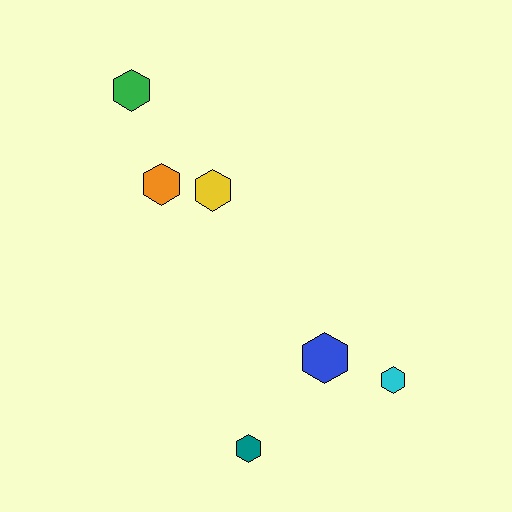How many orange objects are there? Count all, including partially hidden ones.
There is 1 orange object.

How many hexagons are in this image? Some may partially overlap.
There are 6 hexagons.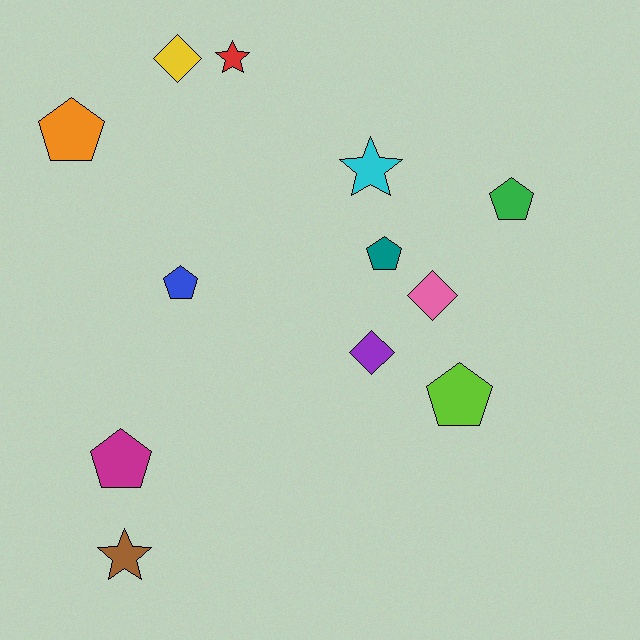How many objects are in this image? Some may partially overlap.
There are 12 objects.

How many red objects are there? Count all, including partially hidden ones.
There is 1 red object.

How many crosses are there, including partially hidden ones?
There are no crosses.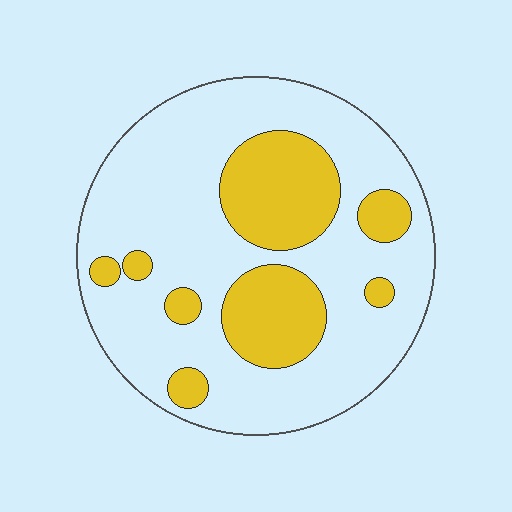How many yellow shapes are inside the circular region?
8.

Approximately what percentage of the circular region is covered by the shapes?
Approximately 25%.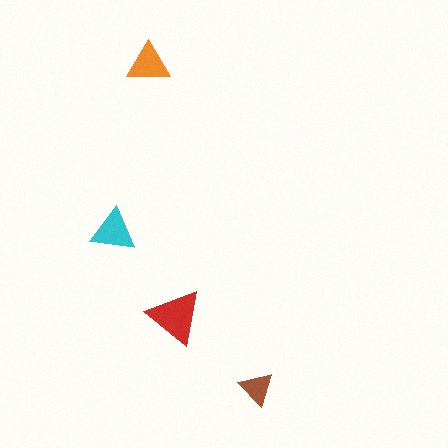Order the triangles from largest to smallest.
the red one, the cyan one, the orange one, the brown one.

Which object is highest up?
The orange triangle is topmost.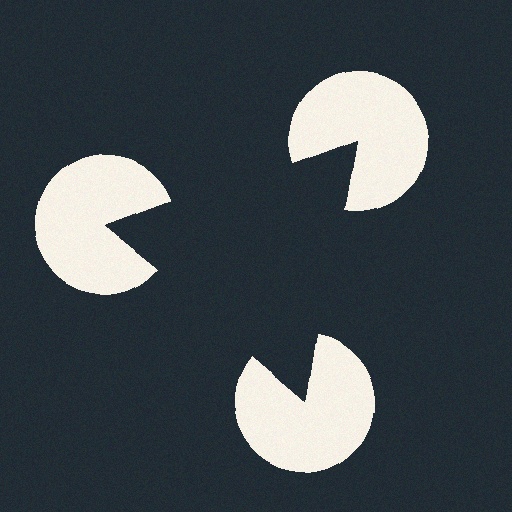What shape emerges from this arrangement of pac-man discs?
An illusory triangle — its edges are inferred from the aligned wedge cuts in the pac-man discs, not physically drawn.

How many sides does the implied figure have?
3 sides.